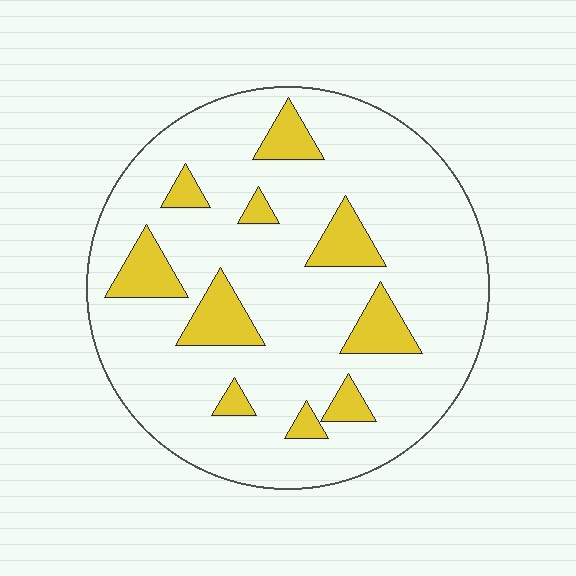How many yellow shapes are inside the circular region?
10.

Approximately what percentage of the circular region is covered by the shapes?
Approximately 15%.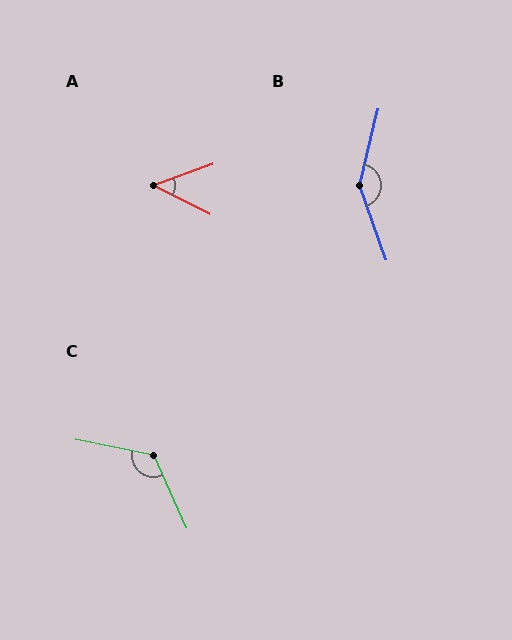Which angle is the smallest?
A, at approximately 47 degrees.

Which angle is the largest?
B, at approximately 147 degrees.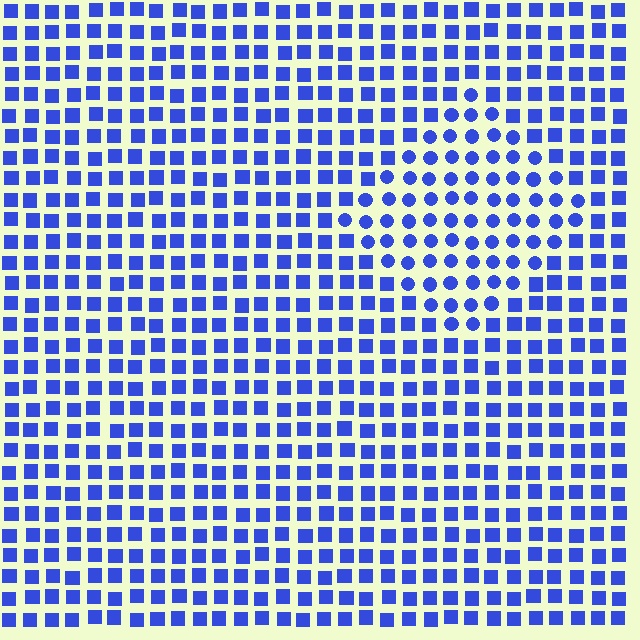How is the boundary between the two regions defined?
The boundary is defined by a change in element shape: circles inside vs. squares outside. All elements share the same color and spacing.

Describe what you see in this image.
The image is filled with small blue elements arranged in a uniform grid. A diamond-shaped region contains circles, while the surrounding area contains squares. The boundary is defined purely by the change in element shape.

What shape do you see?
I see a diamond.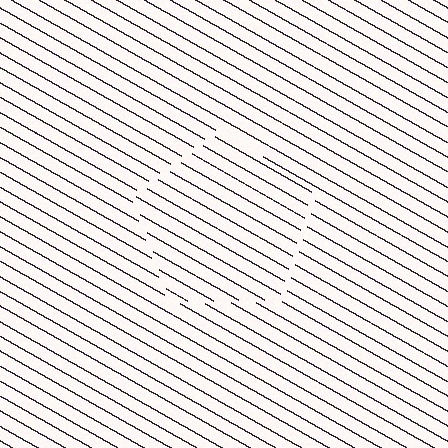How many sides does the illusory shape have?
5 sides — the line-ends trace a pentagon.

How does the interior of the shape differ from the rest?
The interior of the shape contains the same grating, shifted by half a period — the contour is defined by the phase discontinuity where line-ends from the inner and outer gratings abut.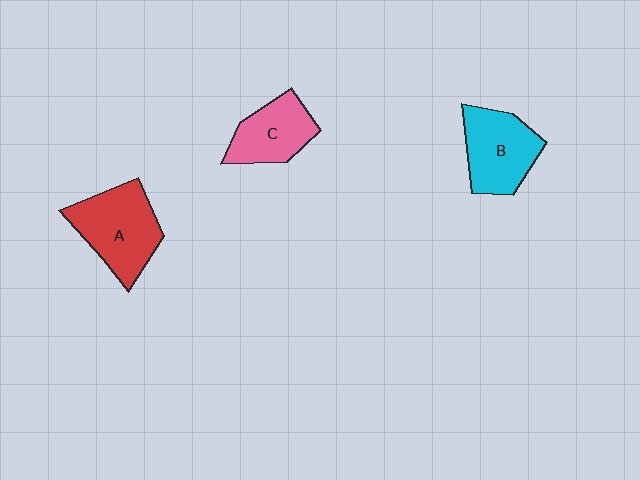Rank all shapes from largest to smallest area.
From largest to smallest: A (red), B (cyan), C (pink).